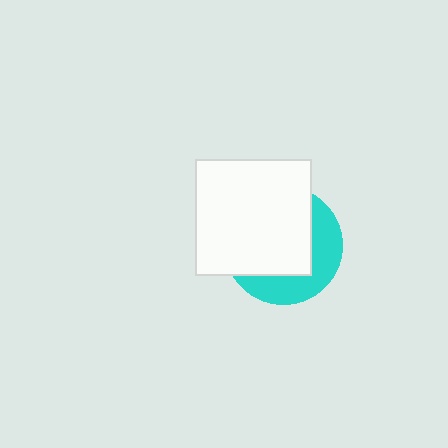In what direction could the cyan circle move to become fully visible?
The cyan circle could move toward the lower-right. That would shift it out from behind the white square entirely.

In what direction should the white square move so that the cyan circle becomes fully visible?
The white square should move toward the upper-left. That is the shortest direction to clear the overlap and leave the cyan circle fully visible.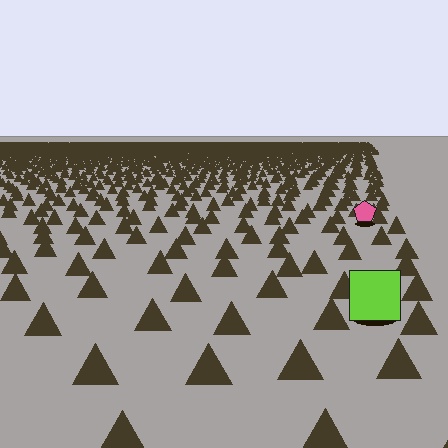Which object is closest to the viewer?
The lime square is closest. The texture marks near it are larger and more spread out.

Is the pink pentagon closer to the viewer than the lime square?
No. The lime square is closer — you can tell from the texture gradient: the ground texture is coarser near it.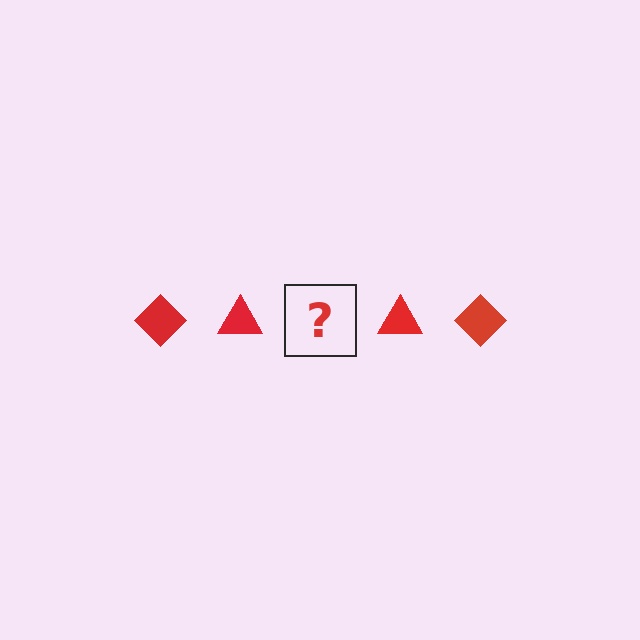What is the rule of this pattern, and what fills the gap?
The rule is that the pattern cycles through diamond, triangle shapes in red. The gap should be filled with a red diamond.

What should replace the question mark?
The question mark should be replaced with a red diamond.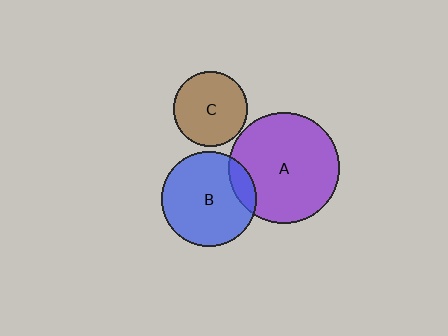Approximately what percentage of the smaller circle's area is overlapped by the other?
Approximately 15%.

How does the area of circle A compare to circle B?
Approximately 1.4 times.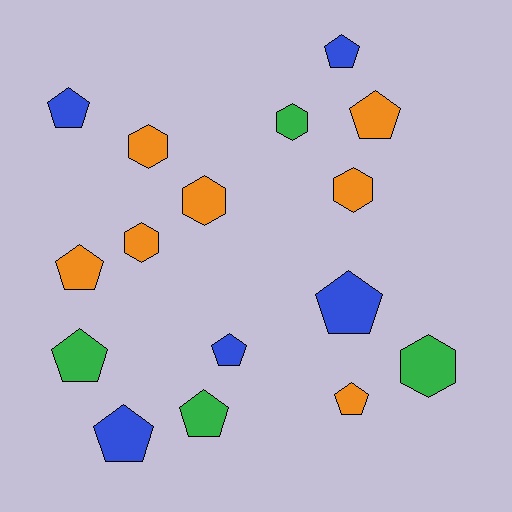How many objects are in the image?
There are 16 objects.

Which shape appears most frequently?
Pentagon, with 10 objects.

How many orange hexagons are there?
There are 4 orange hexagons.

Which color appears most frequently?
Orange, with 7 objects.